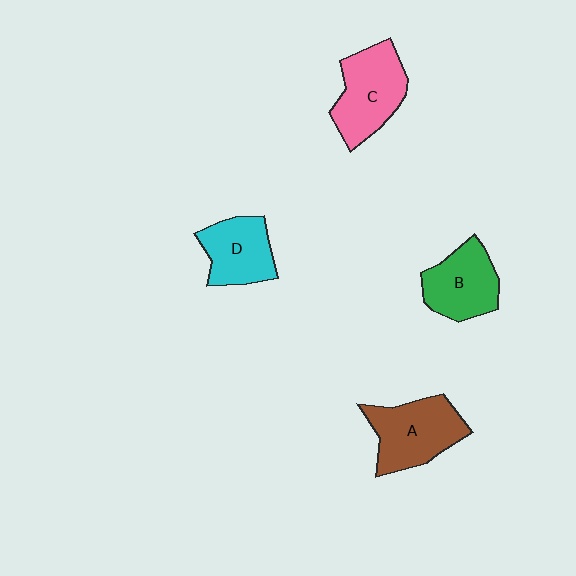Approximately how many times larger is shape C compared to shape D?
Approximately 1.2 times.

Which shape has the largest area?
Shape A (brown).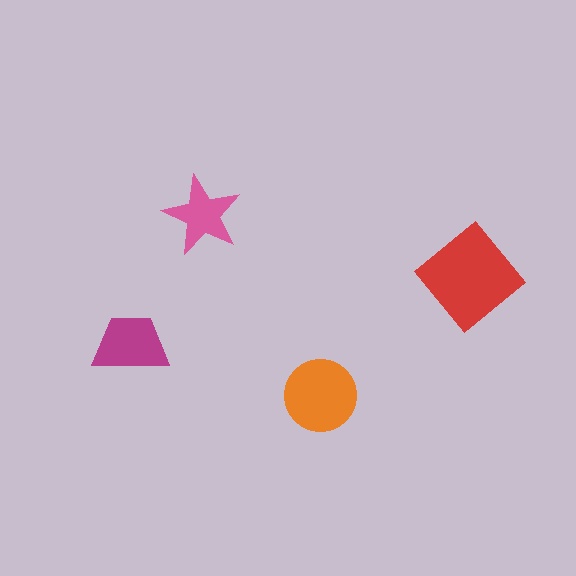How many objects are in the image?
There are 4 objects in the image.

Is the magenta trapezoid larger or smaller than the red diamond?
Smaller.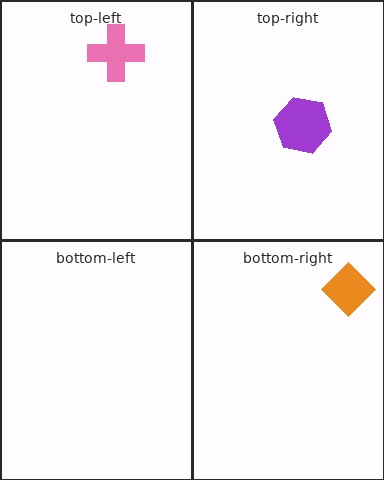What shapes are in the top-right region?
The purple hexagon.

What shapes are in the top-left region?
The pink cross.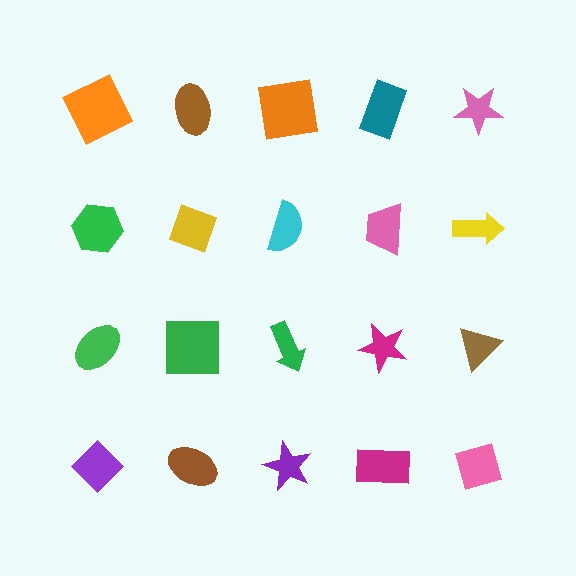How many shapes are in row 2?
5 shapes.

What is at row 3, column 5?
A brown triangle.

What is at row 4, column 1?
A purple diamond.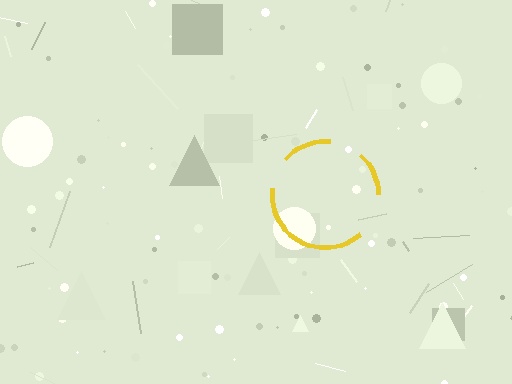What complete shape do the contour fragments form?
The contour fragments form a circle.